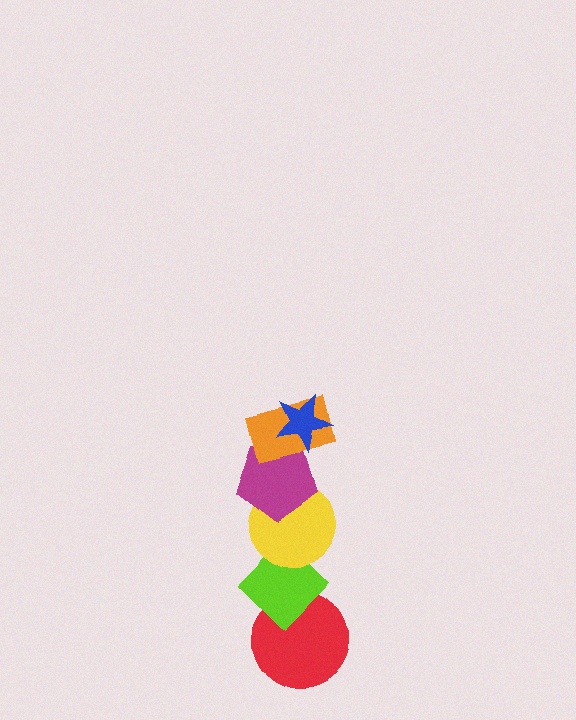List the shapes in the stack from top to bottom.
From top to bottom: the blue star, the orange rectangle, the magenta pentagon, the yellow circle, the lime diamond, the red circle.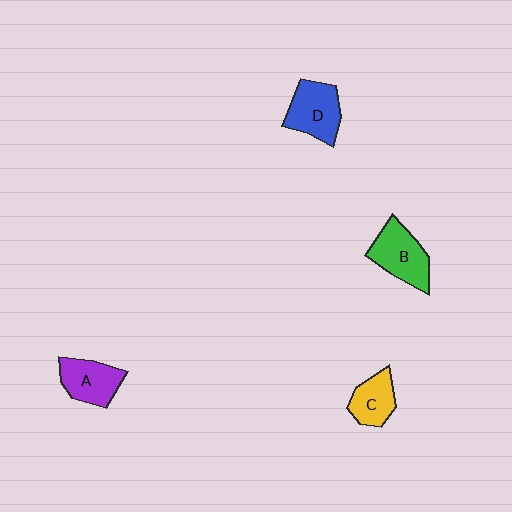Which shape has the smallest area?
Shape C (yellow).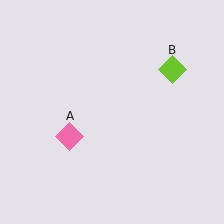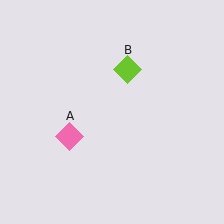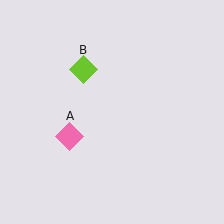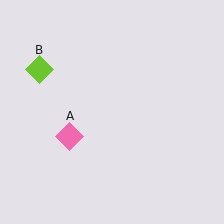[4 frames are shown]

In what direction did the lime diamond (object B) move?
The lime diamond (object B) moved left.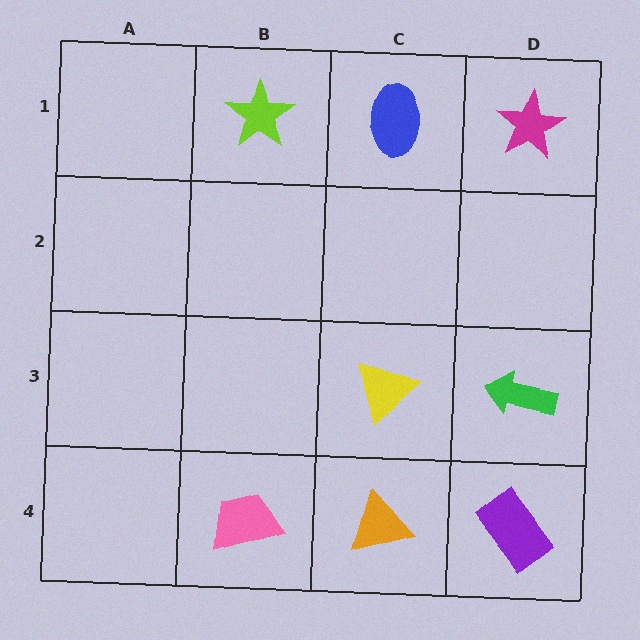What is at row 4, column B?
A pink trapezoid.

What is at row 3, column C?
A yellow triangle.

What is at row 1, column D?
A magenta star.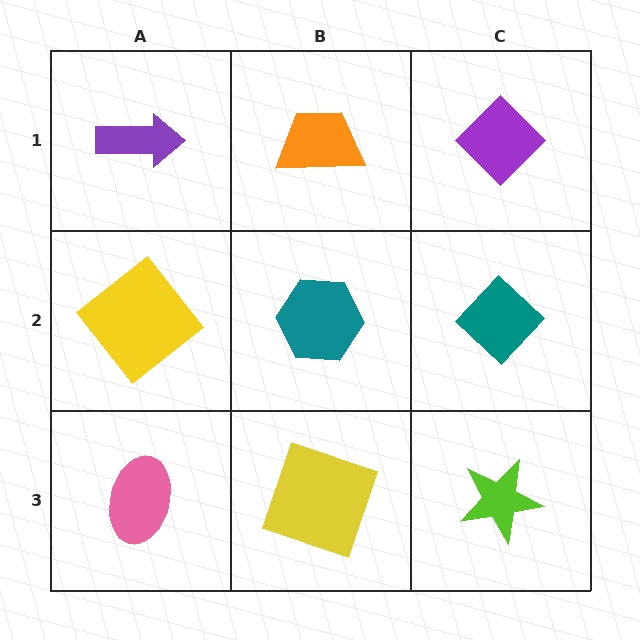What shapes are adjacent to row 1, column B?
A teal hexagon (row 2, column B), a purple arrow (row 1, column A), a purple diamond (row 1, column C).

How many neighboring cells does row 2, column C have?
3.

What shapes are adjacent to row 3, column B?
A teal hexagon (row 2, column B), a pink ellipse (row 3, column A), a lime star (row 3, column C).